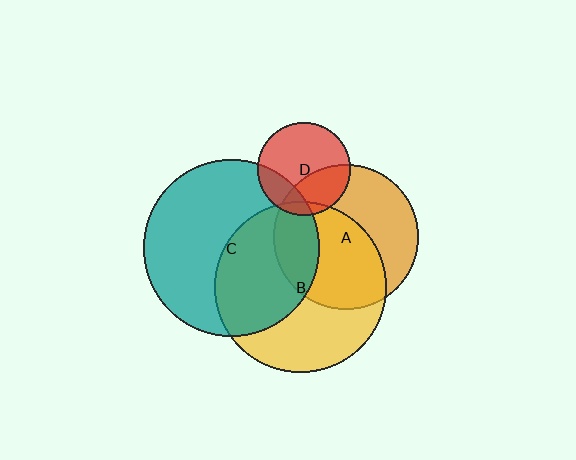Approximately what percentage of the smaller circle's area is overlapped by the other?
Approximately 10%.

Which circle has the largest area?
Circle C (teal).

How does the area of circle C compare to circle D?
Approximately 3.6 times.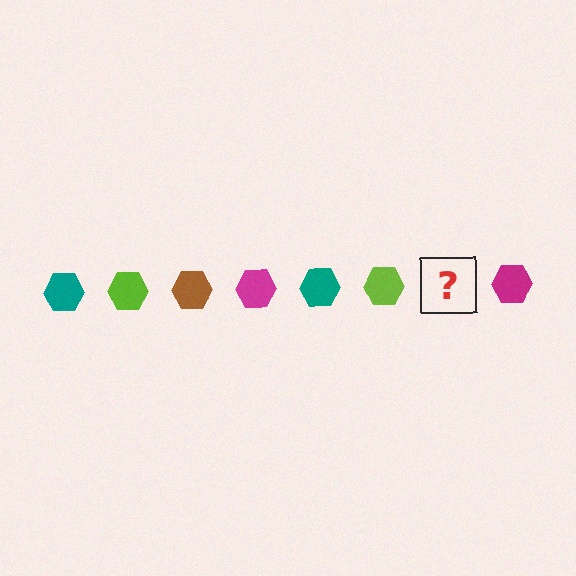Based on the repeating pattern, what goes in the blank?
The blank should be a brown hexagon.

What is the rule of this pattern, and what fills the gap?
The rule is that the pattern cycles through teal, lime, brown, magenta hexagons. The gap should be filled with a brown hexagon.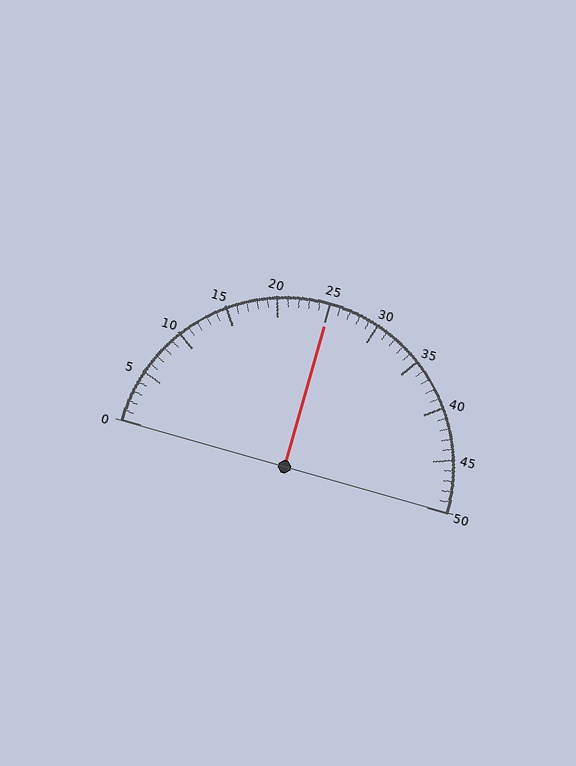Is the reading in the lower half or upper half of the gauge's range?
The reading is in the upper half of the range (0 to 50).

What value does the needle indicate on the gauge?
The needle indicates approximately 25.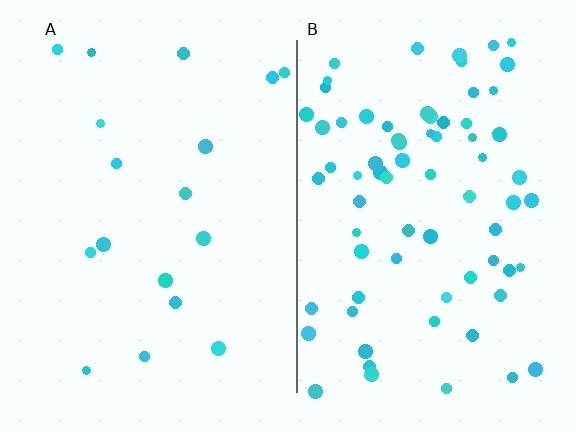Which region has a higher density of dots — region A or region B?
B (the right).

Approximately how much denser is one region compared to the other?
Approximately 4.1× — region B over region A.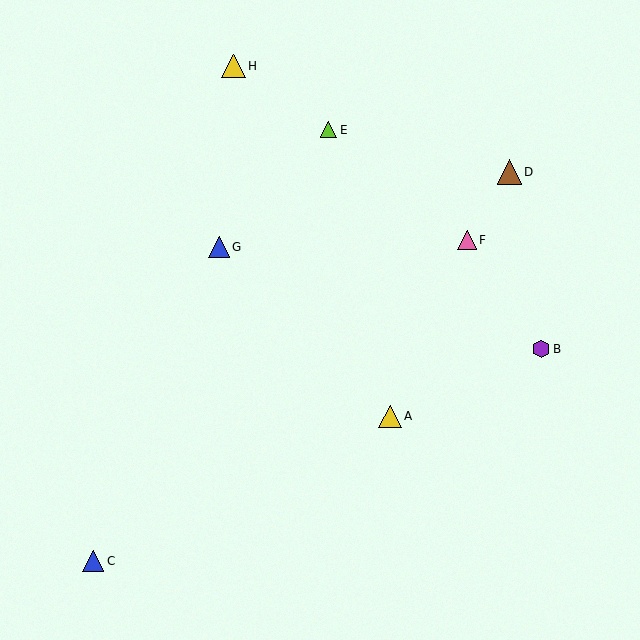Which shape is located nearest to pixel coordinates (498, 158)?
The brown triangle (labeled D) at (509, 172) is nearest to that location.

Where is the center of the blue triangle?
The center of the blue triangle is at (93, 561).